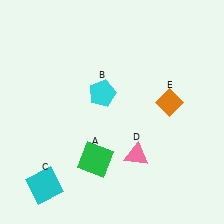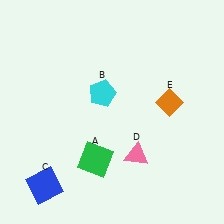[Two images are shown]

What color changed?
The square (C) changed from cyan in Image 1 to blue in Image 2.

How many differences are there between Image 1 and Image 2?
There is 1 difference between the two images.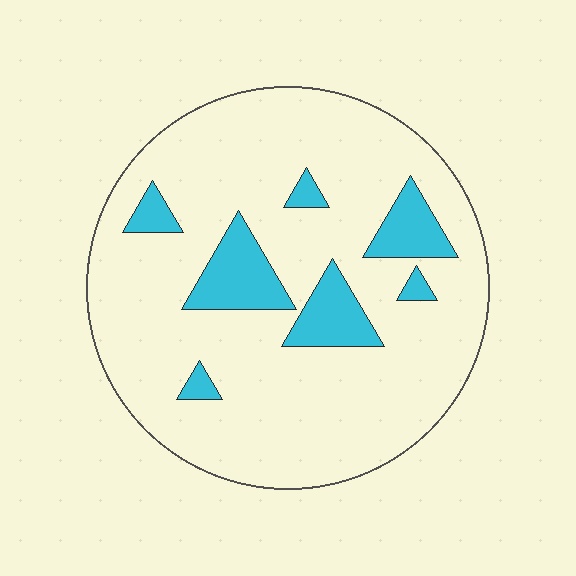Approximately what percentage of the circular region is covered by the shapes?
Approximately 15%.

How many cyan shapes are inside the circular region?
7.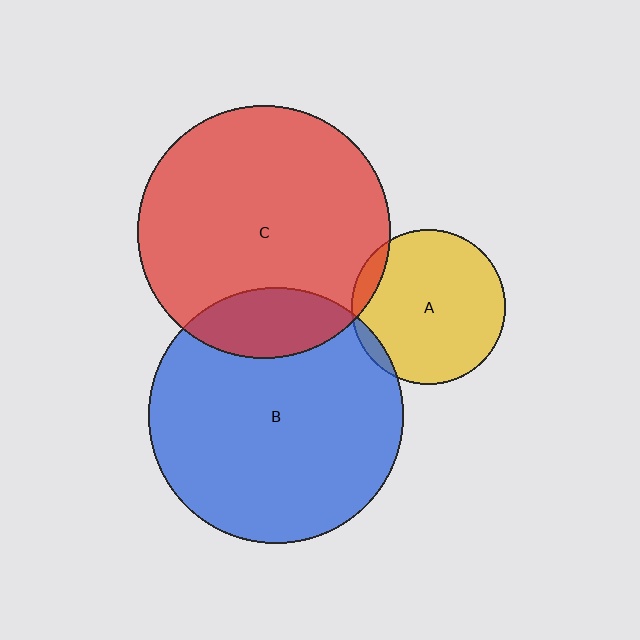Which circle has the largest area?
Circle B (blue).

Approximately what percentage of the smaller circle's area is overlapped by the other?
Approximately 15%.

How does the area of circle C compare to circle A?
Approximately 2.7 times.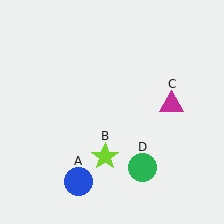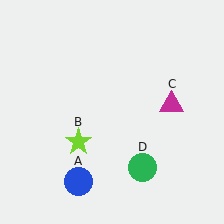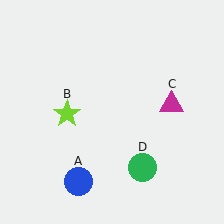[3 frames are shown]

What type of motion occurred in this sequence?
The lime star (object B) rotated clockwise around the center of the scene.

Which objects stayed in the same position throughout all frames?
Blue circle (object A) and magenta triangle (object C) and green circle (object D) remained stationary.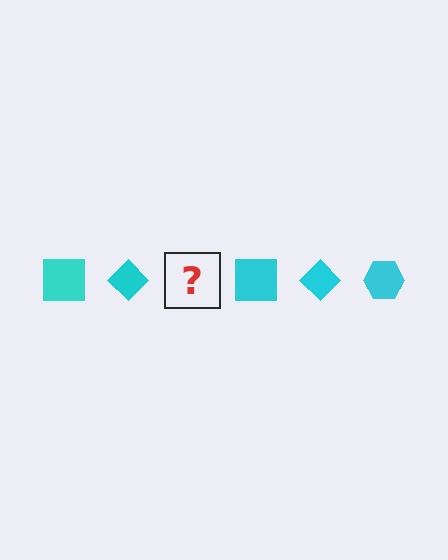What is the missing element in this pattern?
The missing element is a cyan hexagon.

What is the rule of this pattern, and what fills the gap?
The rule is that the pattern cycles through square, diamond, hexagon shapes in cyan. The gap should be filled with a cyan hexagon.